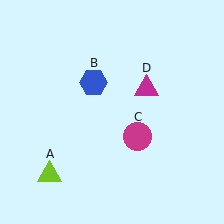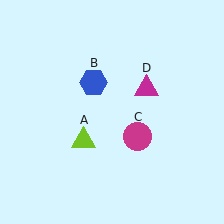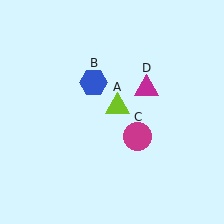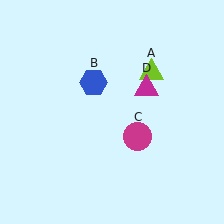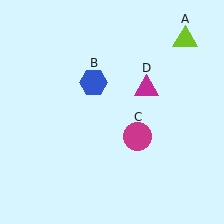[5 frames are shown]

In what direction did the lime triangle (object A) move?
The lime triangle (object A) moved up and to the right.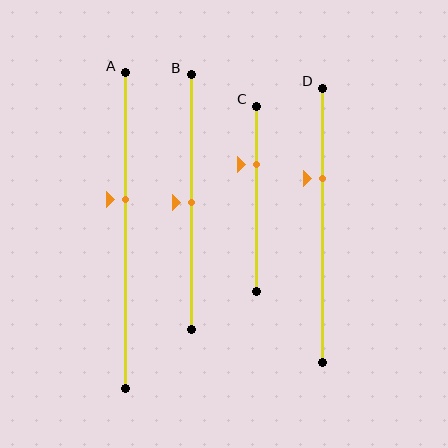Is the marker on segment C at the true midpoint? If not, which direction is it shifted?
No, the marker on segment C is shifted upward by about 19% of the segment length.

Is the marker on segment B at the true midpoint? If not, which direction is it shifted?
Yes, the marker on segment B is at the true midpoint.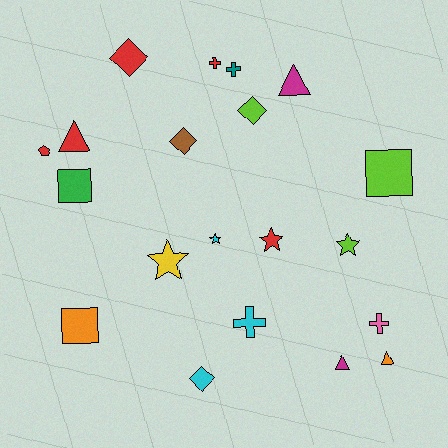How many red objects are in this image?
There are 5 red objects.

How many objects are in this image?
There are 20 objects.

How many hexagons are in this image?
There are no hexagons.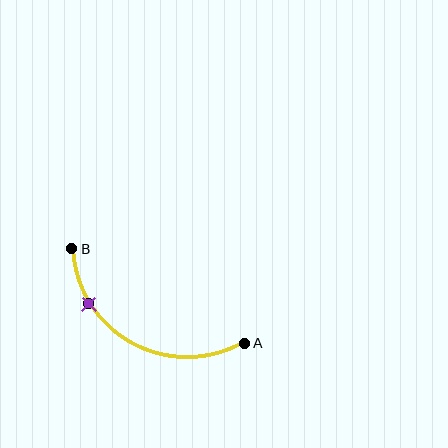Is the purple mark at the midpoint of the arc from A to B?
No. The purple mark lies on the arc but is closer to endpoint B. The arc midpoint would be at the point on the curve equidistant along the arc from both A and B.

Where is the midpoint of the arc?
The arc midpoint is the point on the curve farthest from the straight line joining A and B. It sits below that line.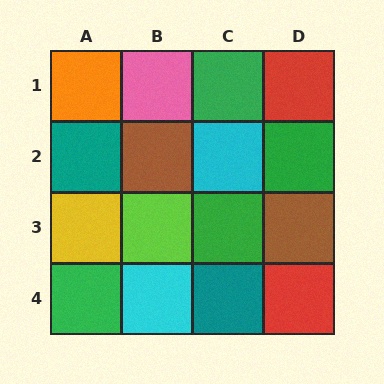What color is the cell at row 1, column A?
Orange.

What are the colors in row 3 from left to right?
Yellow, lime, green, brown.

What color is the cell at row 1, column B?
Pink.